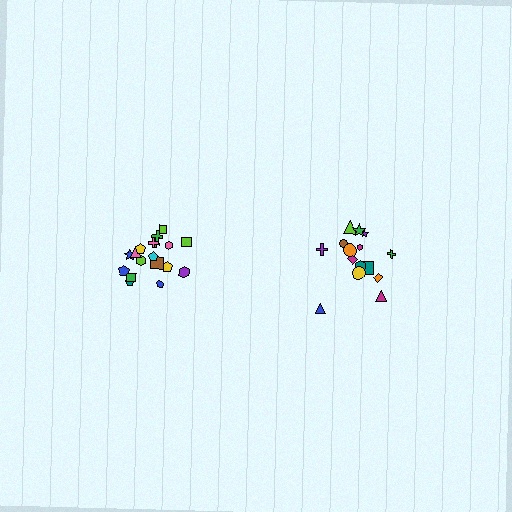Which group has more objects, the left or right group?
The left group.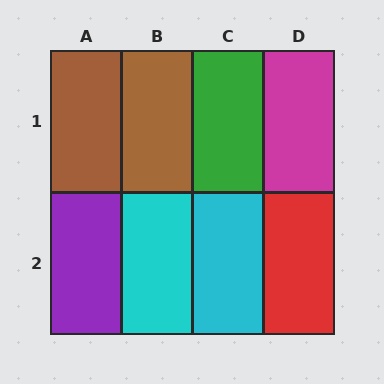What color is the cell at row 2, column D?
Red.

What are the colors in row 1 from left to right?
Brown, brown, green, magenta.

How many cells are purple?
1 cell is purple.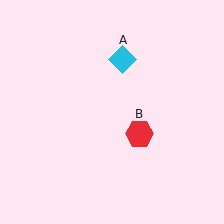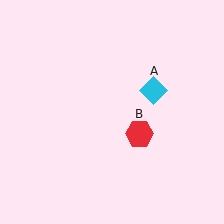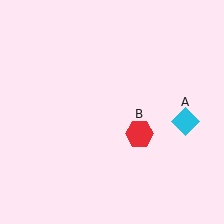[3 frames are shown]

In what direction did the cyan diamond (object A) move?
The cyan diamond (object A) moved down and to the right.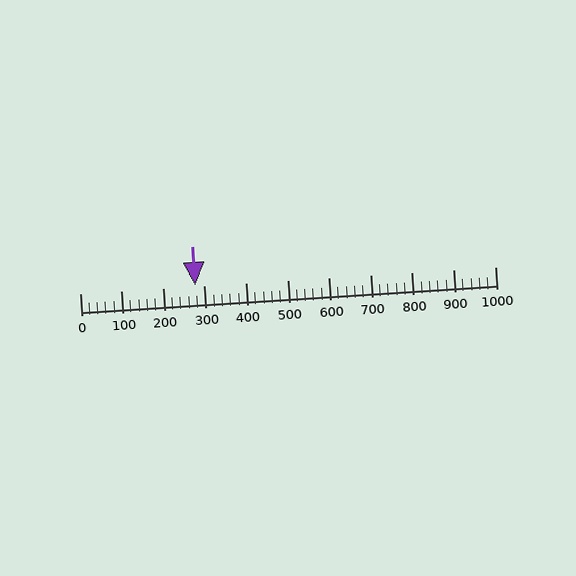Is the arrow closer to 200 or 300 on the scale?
The arrow is closer to 300.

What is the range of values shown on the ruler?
The ruler shows values from 0 to 1000.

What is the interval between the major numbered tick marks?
The major tick marks are spaced 100 units apart.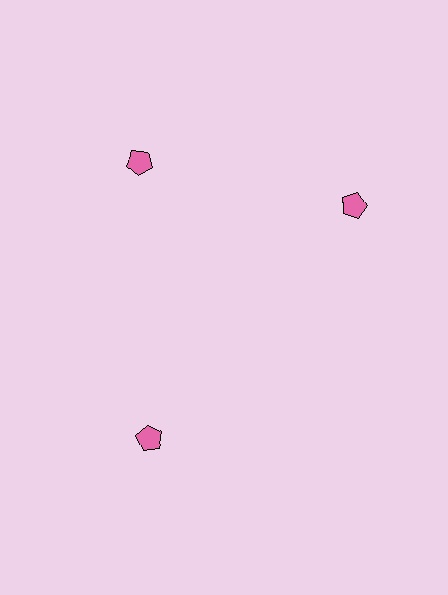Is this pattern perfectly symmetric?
No. The 3 pink pentagons are arranged in a ring, but one element near the 3 o'clock position is rotated out of alignment along the ring, breaking the 3-fold rotational symmetry.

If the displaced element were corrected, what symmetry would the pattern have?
It would have 3-fold rotational symmetry — the pattern would map onto itself every 120 degrees.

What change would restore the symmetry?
The symmetry would be restored by rotating it back into even spacing with its neighbors so that all 3 pentagons sit at equal angles and equal distance from the center.